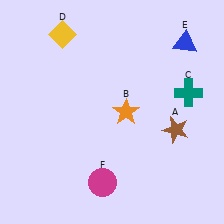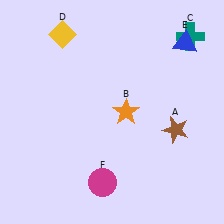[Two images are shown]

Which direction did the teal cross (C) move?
The teal cross (C) moved up.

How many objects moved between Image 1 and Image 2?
1 object moved between the two images.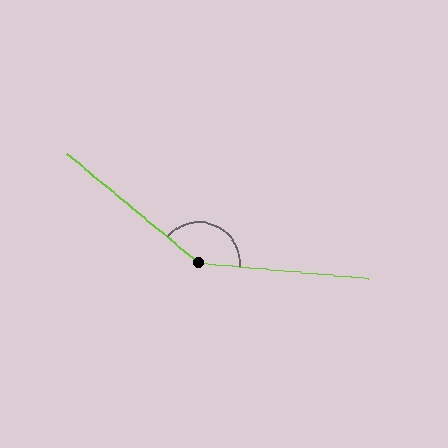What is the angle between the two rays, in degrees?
Approximately 145 degrees.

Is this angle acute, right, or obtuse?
It is obtuse.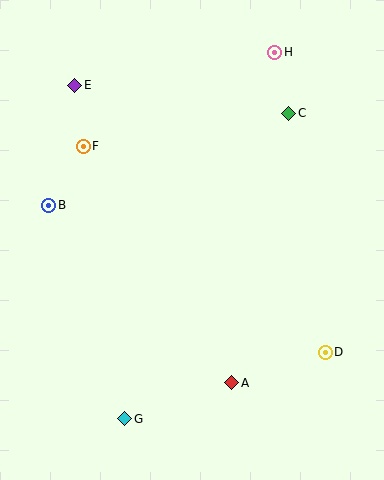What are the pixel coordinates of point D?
Point D is at (325, 352).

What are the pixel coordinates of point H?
Point H is at (275, 52).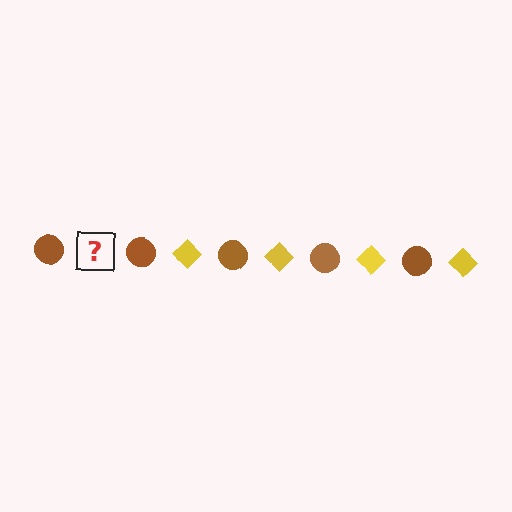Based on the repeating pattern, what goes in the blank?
The blank should be a yellow diamond.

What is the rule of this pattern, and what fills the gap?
The rule is that the pattern alternates between brown circle and yellow diamond. The gap should be filled with a yellow diamond.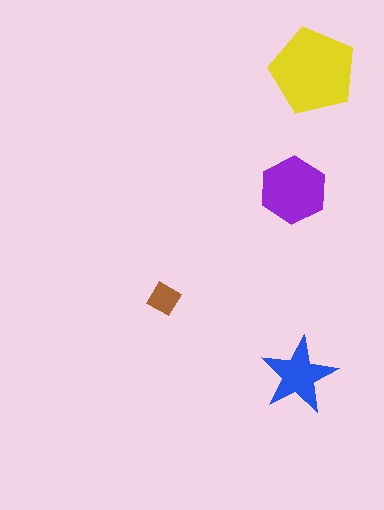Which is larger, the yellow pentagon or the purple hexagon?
The yellow pentagon.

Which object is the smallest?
The brown diamond.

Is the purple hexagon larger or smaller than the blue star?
Larger.